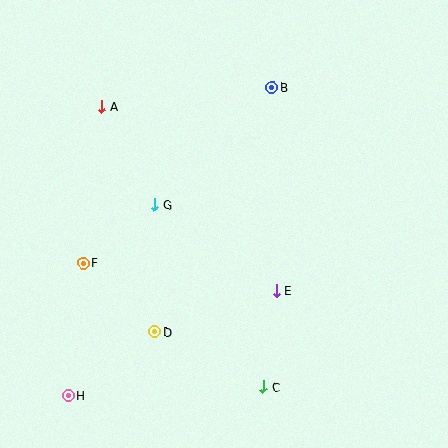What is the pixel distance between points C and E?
The distance between C and E is 97 pixels.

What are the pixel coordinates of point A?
Point A is at (102, 106).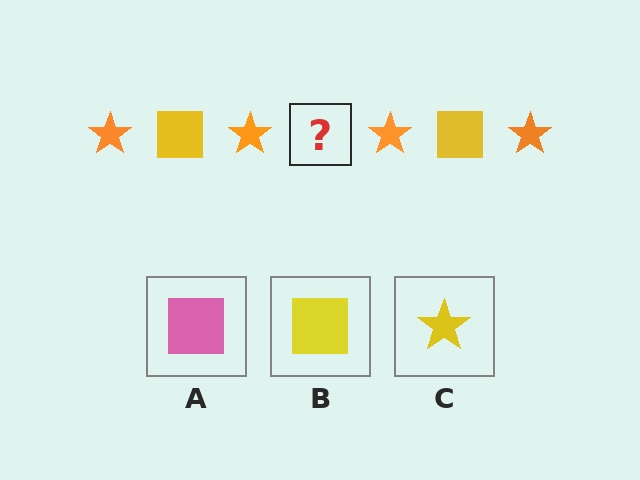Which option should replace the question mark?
Option B.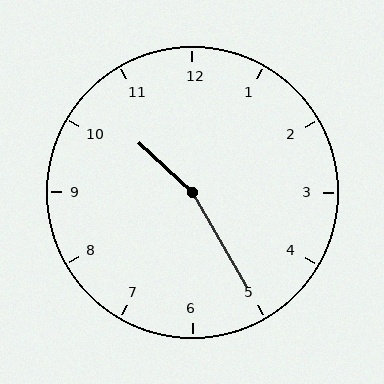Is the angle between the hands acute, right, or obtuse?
It is obtuse.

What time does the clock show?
10:25.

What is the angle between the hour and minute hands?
Approximately 162 degrees.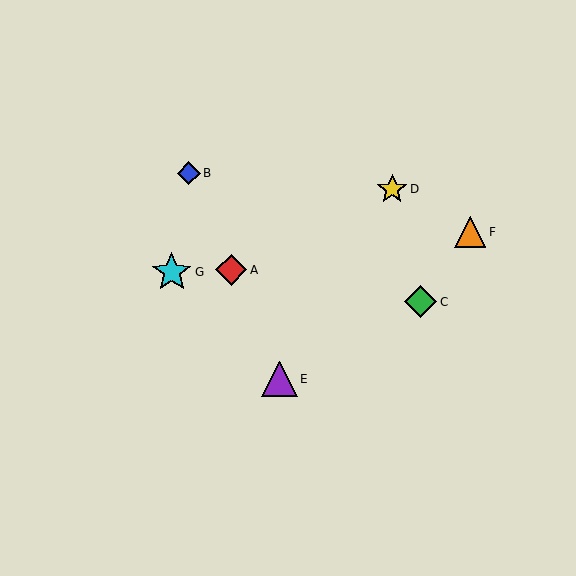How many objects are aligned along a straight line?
3 objects (A, B, E) are aligned along a straight line.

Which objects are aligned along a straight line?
Objects A, B, E are aligned along a straight line.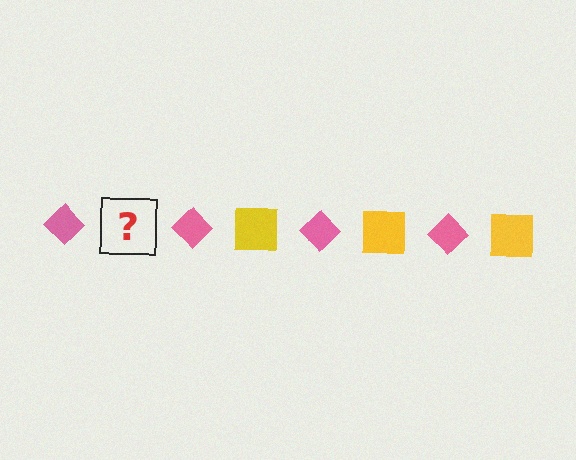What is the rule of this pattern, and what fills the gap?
The rule is that the pattern alternates between pink diamond and yellow square. The gap should be filled with a yellow square.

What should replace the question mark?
The question mark should be replaced with a yellow square.